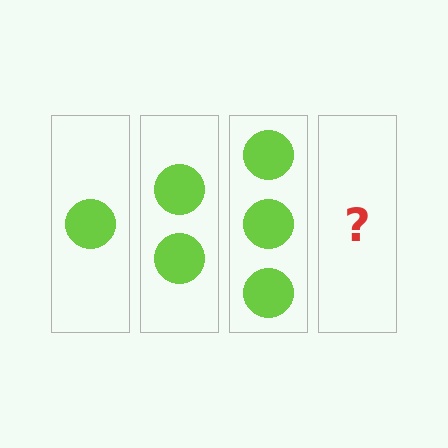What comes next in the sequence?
The next element should be 4 circles.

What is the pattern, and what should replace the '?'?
The pattern is that each step adds one more circle. The '?' should be 4 circles.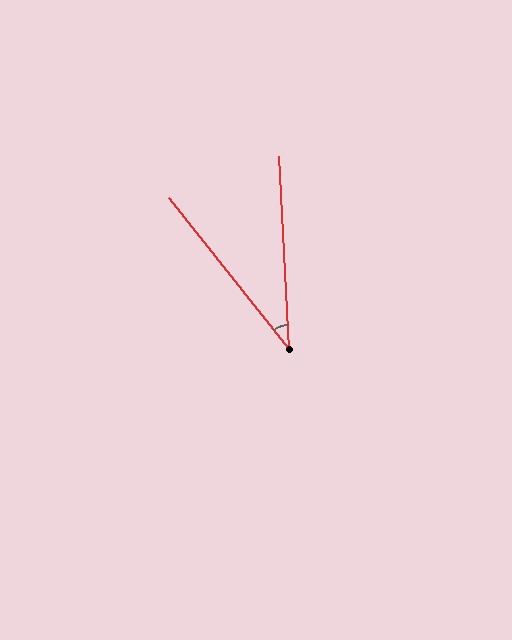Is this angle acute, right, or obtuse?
It is acute.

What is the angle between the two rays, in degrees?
Approximately 36 degrees.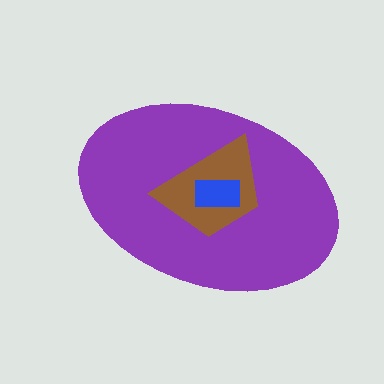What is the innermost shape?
The blue rectangle.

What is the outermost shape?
The purple ellipse.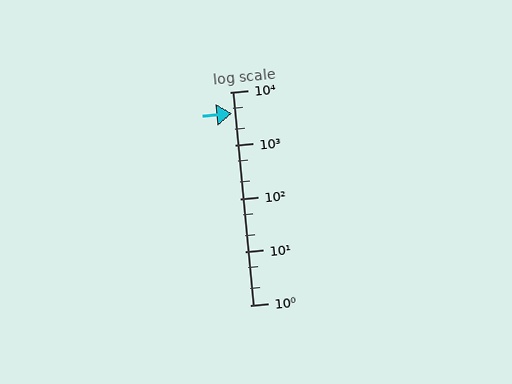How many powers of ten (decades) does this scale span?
The scale spans 4 decades, from 1 to 10000.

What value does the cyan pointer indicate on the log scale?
The pointer indicates approximately 4000.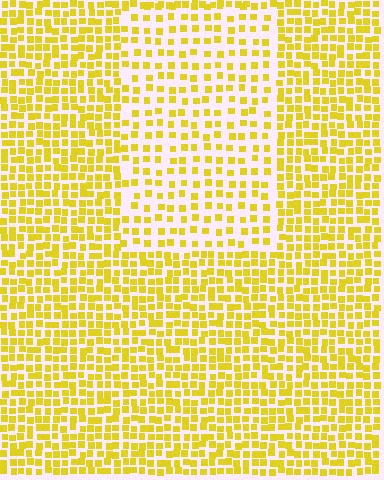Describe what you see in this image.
The image contains small yellow elements arranged at two different densities. A rectangle-shaped region is visible where the elements are less densely packed than the surrounding area.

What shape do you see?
I see a rectangle.